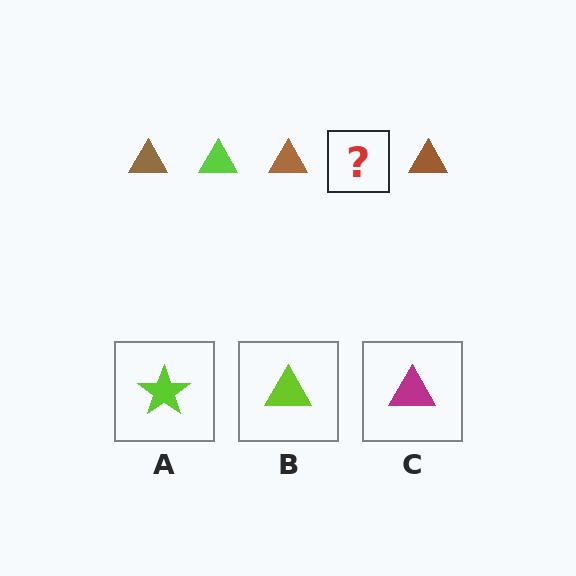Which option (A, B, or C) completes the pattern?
B.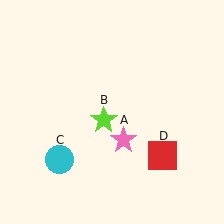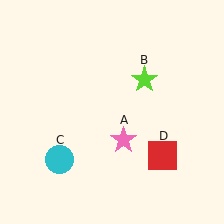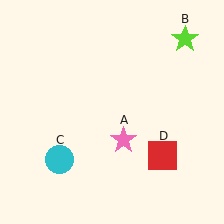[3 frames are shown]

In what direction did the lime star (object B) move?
The lime star (object B) moved up and to the right.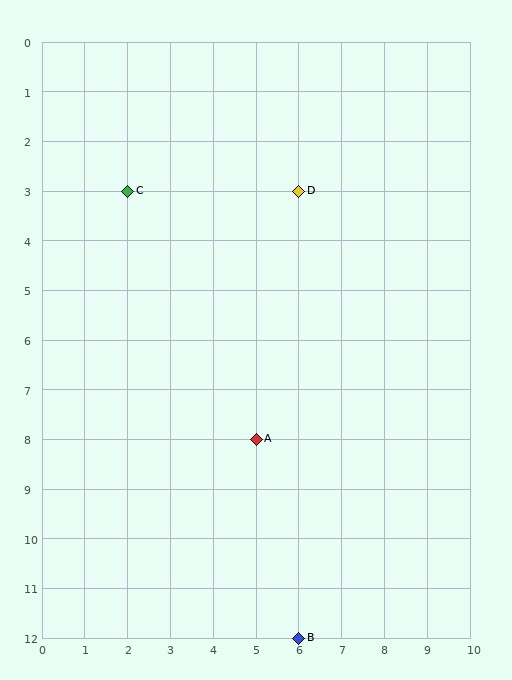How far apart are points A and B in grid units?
Points A and B are 1 column and 4 rows apart (about 4.1 grid units diagonally).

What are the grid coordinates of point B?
Point B is at grid coordinates (6, 12).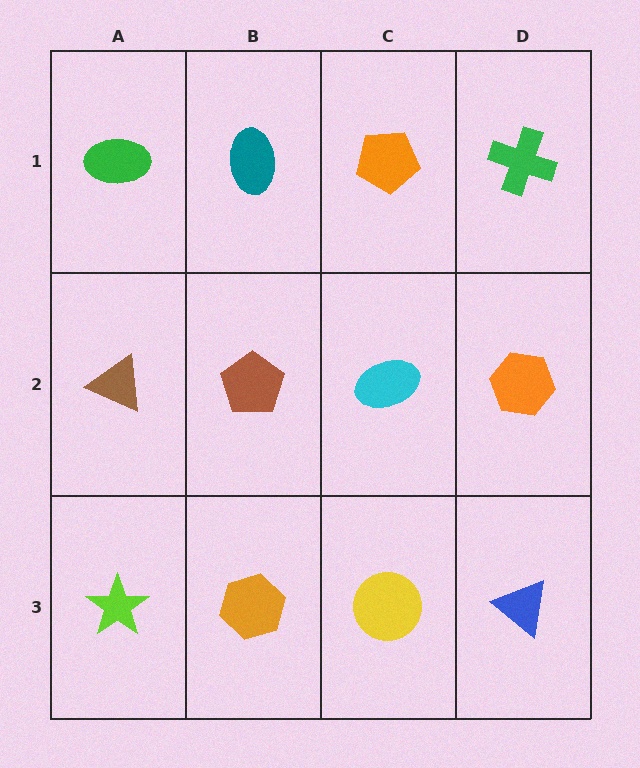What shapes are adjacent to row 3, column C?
A cyan ellipse (row 2, column C), an orange hexagon (row 3, column B), a blue triangle (row 3, column D).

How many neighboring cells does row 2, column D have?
3.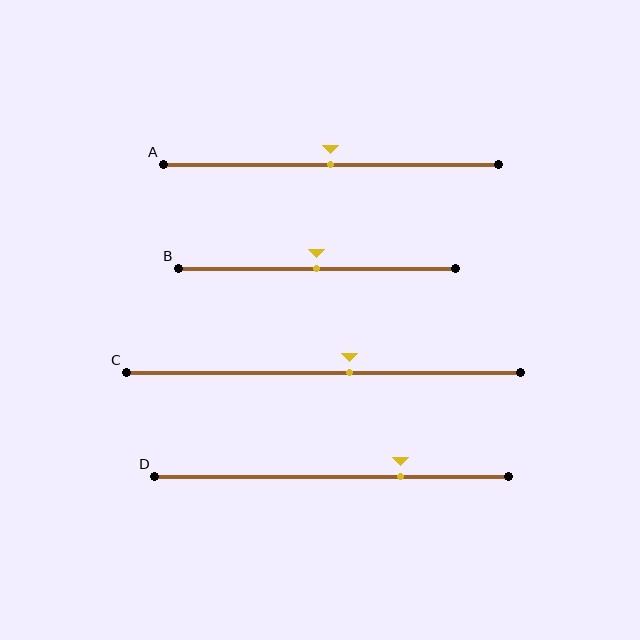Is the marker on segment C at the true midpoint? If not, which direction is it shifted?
No, the marker on segment C is shifted to the right by about 7% of the segment length.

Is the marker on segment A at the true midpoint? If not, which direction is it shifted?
Yes, the marker on segment A is at the true midpoint.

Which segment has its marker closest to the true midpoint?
Segment A has its marker closest to the true midpoint.